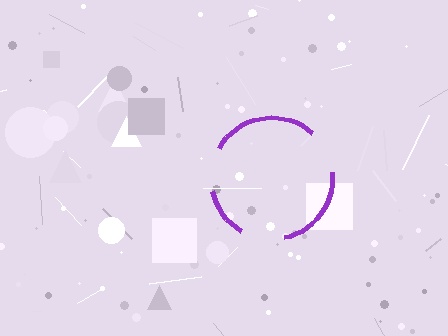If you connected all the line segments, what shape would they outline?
They would outline a circle.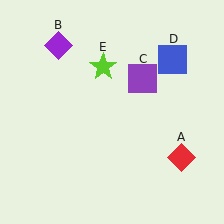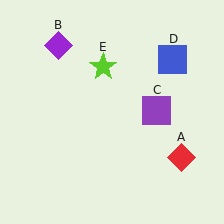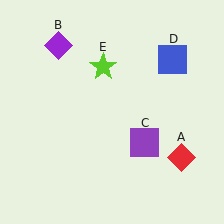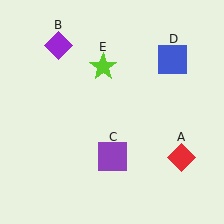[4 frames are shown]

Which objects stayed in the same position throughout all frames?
Red diamond (object A) and purple diamond (object B) and blue square (object D) and lime star (object E) remained stationary.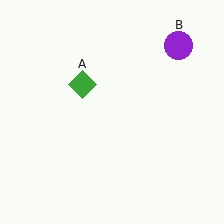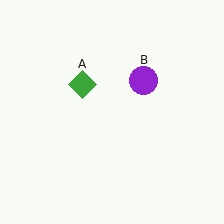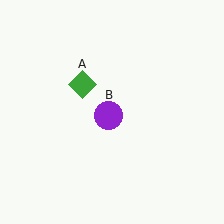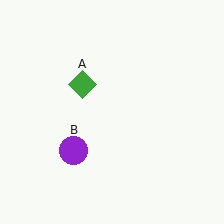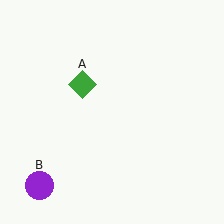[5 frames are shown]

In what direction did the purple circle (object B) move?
The purple circle (object B) moved down and to the left.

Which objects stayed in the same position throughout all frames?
Green diamond (object A) remained stationary.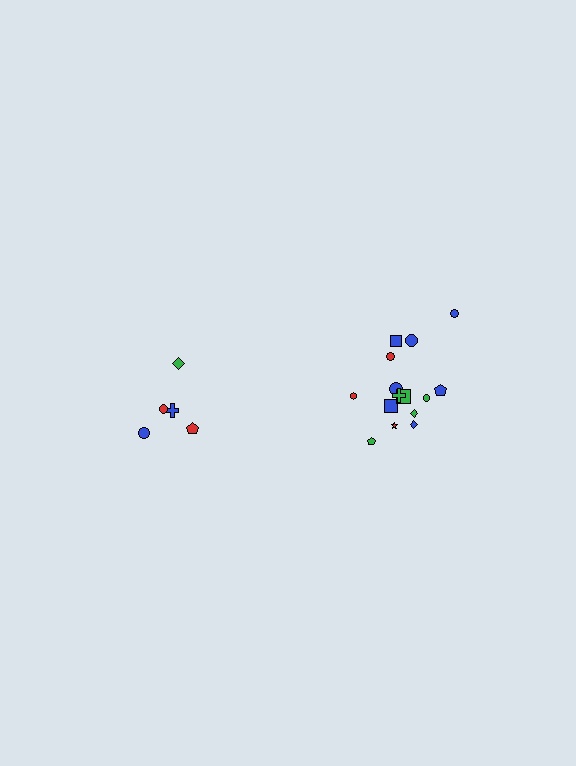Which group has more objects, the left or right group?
The right group.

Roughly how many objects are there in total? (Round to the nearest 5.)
Roughly 20 objects in total.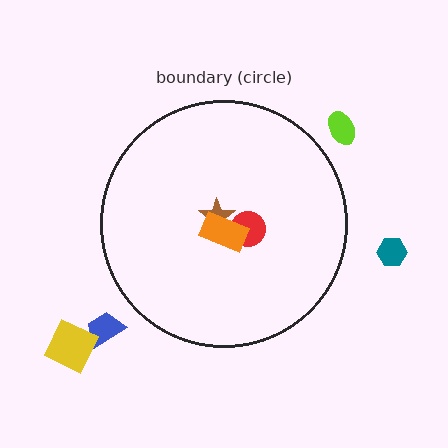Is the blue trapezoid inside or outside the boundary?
Outside.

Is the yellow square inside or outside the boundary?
Outside.